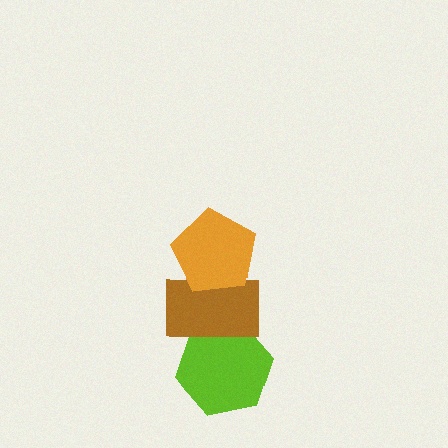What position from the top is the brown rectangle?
The brown rectangle is 2nd from the top.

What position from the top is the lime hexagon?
The lime hexagon is 3rd from the top.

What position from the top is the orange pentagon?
The orange pentagon is 1st from the top.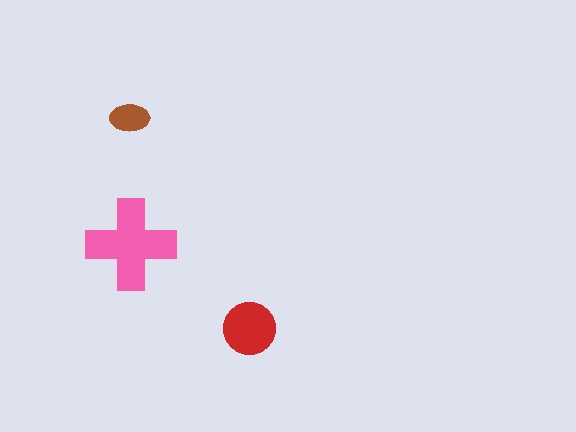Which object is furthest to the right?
The red circle is rightmost.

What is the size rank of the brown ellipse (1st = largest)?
3rd.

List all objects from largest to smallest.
The pink cross, the red circle, the brown ellipse.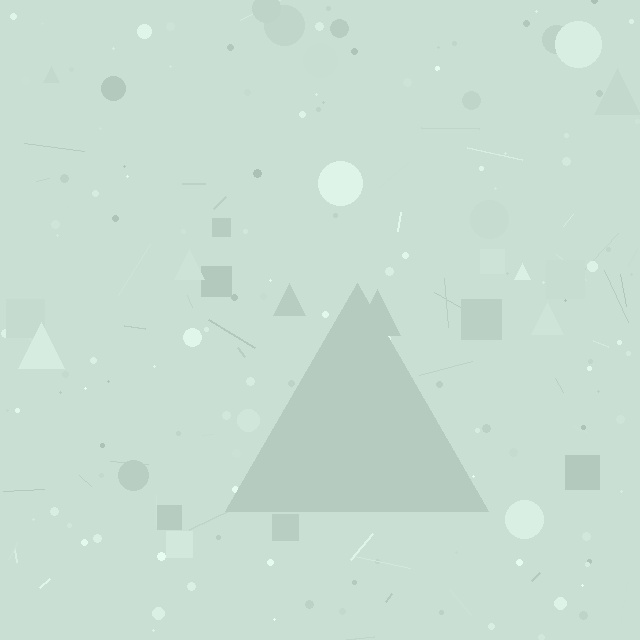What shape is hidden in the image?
A triangle is hidden in the image.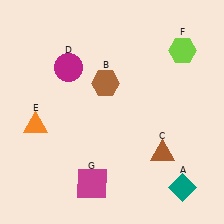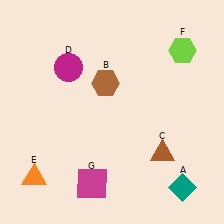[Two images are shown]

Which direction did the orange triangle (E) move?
The orange triangle (E) moved down.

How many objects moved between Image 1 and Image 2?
1 object moved between the two images.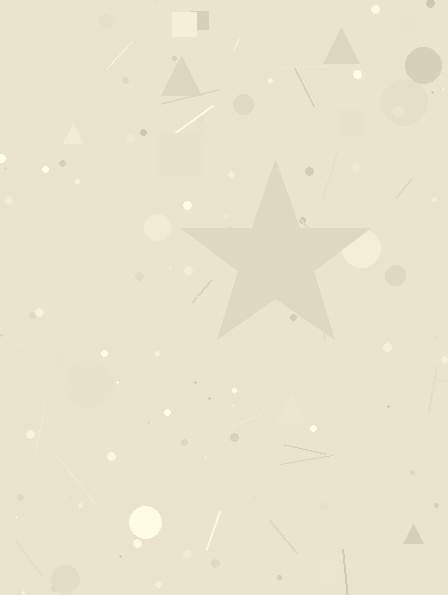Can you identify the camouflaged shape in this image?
The camouflaged shape is a star.